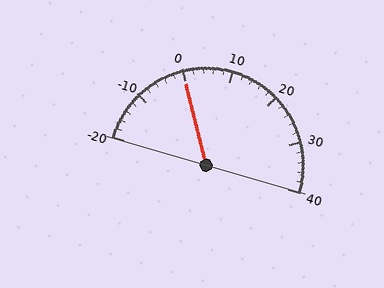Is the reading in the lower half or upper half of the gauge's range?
The reading is in the lower half of the range (-20 to 40).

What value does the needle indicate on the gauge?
The needle indicates approximately 0.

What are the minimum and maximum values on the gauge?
The gauge ranges from -20 to 40.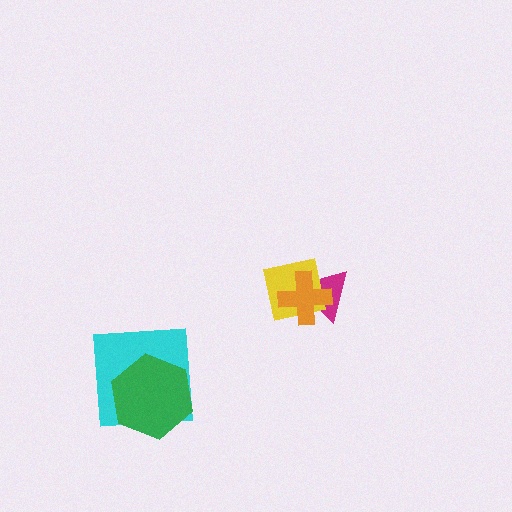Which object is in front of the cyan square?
The green hexagon is in front of the cyan square.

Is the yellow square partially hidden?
Yes, it is partially covered by another shape.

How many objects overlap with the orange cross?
2 objects overlap with the orange cross.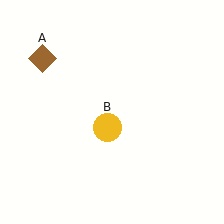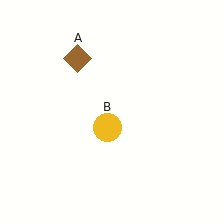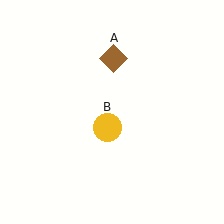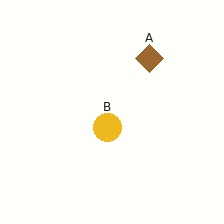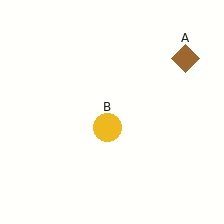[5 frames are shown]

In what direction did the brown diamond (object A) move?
The brown diamond (object A) moved right.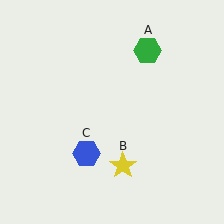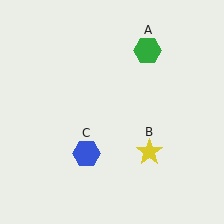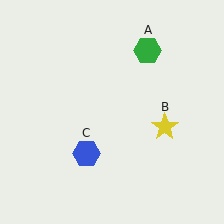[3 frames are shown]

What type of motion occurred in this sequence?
The yellow star (object B) rotated counterclockwise around the center of the scene.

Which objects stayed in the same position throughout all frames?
Green hexagon (object A) and blue hexagon (object C) remained stationary.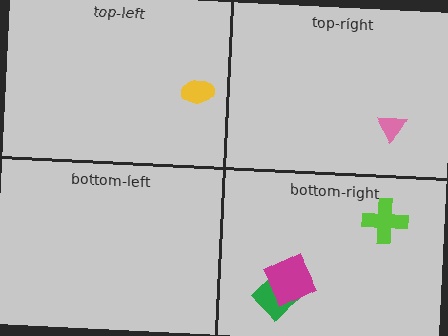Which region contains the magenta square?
The bottom-right region.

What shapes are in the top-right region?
The pink triangle.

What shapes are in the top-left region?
The yellow ellipse.